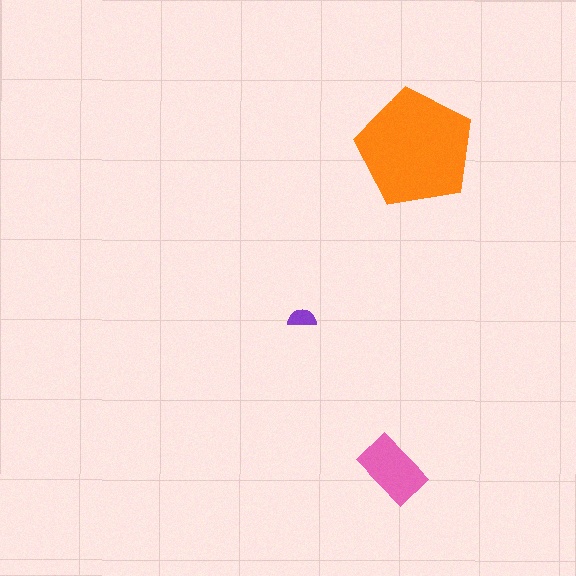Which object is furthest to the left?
The purple semicircle is leftmost.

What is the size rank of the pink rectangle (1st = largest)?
2nd.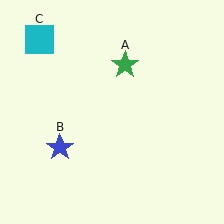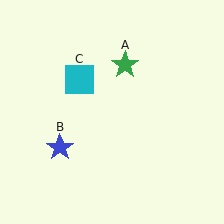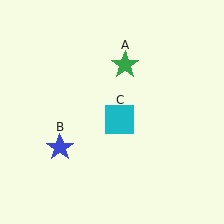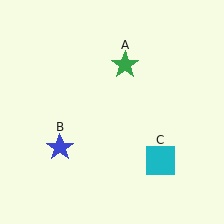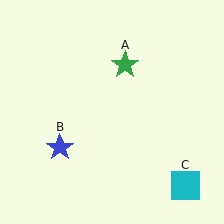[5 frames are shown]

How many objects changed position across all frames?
1 object changed position: cyan square (object C).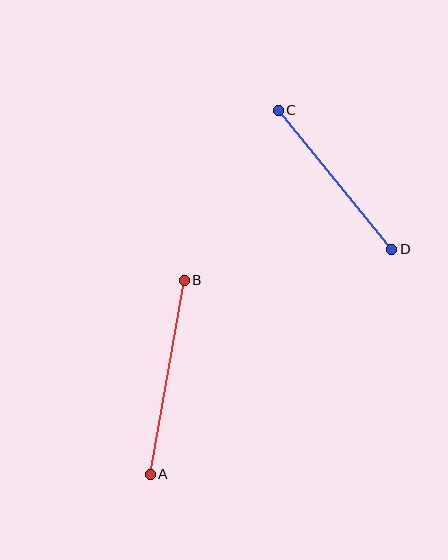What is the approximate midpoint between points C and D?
The midpoint is at approximately (335, 180) pixels.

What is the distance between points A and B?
The distance is approximately 197 pixels.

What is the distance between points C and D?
The distance is approximately 180 pixels.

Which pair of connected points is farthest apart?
Points A and B are farthest apart.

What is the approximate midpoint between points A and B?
The midpoint is at approximately (167, 377) pixels.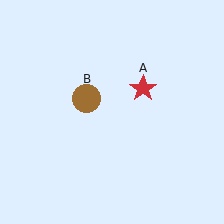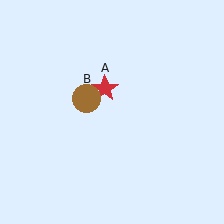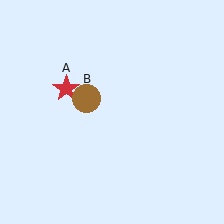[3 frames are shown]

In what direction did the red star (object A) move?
The red star (object A) moved left.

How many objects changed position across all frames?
1 object changed position: red star (object A).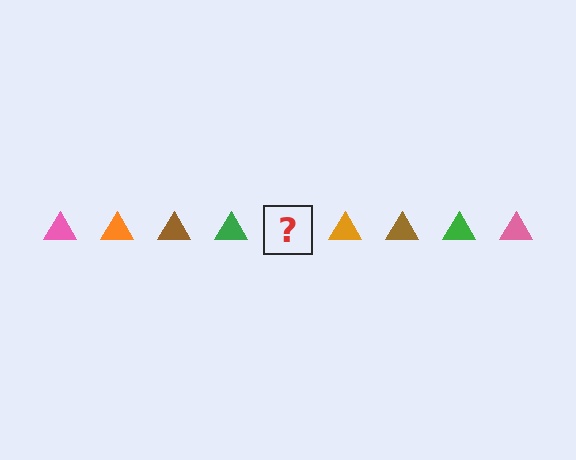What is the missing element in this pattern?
The missing element is a pink triangle.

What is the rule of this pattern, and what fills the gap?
The rule is that the pattern cycles through pink, orange, brown, green triangles. The gap should be filled with a pink triangle.